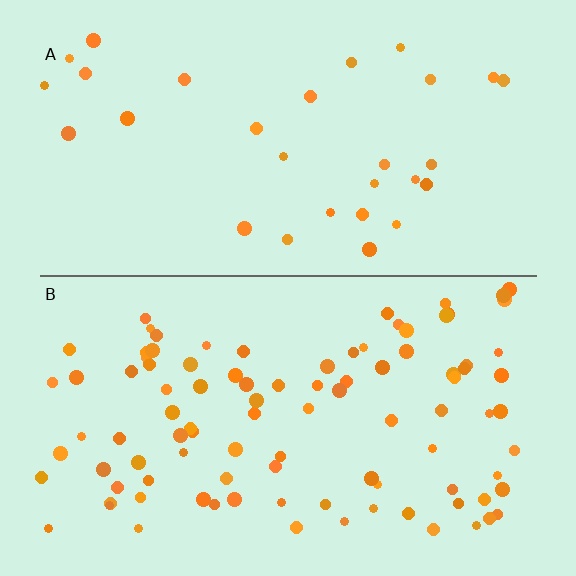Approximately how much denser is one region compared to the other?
Approximately 3.2× — region B over region A.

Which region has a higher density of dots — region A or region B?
B (the bottom).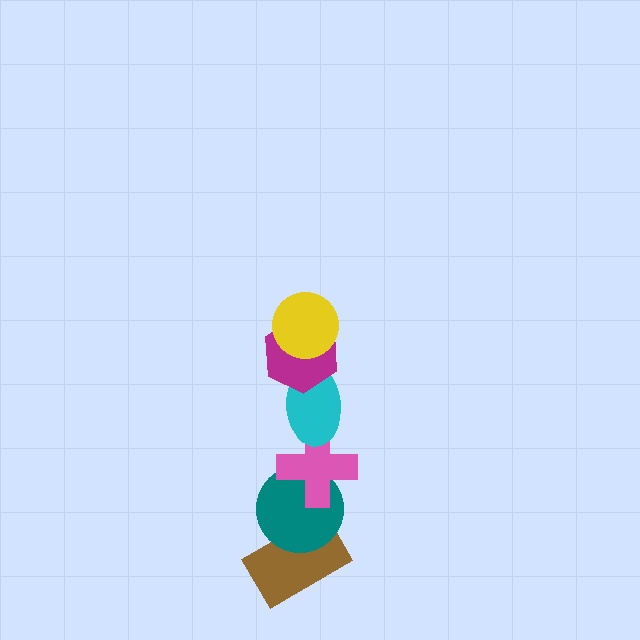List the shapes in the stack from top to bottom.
From top to bottom: the yellow circle, the magenta hexagon, the cyan ellipse, the pink cross, the teal circle, the brown rectangle.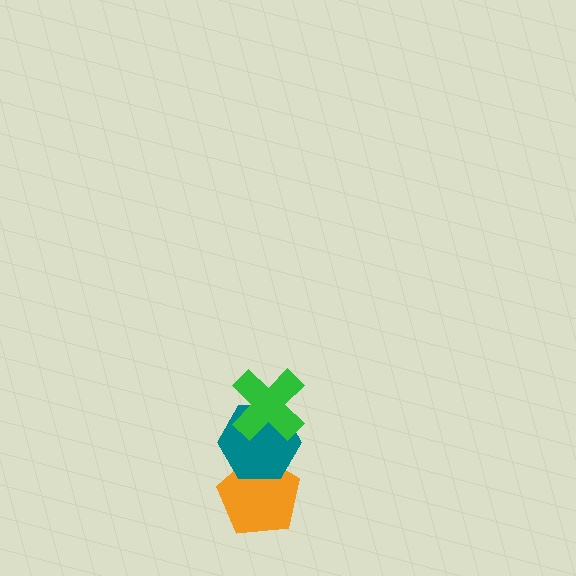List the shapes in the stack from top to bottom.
From top to bottom: the green cross, the teal hexagon, the orange pentagon.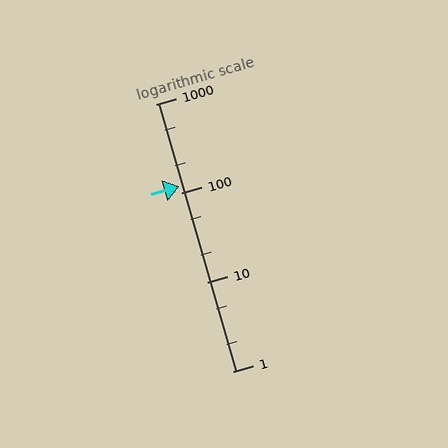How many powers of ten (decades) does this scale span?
The scale spans 3 decades, from 1 to 1000.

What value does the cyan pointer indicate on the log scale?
The pointer indicates approximately 120.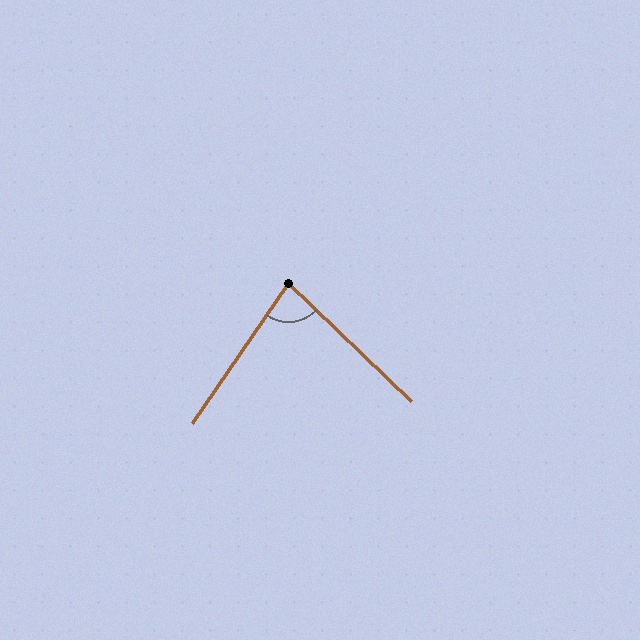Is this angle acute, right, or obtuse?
It is acute.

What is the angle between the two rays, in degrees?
Approximately 80 degrees.